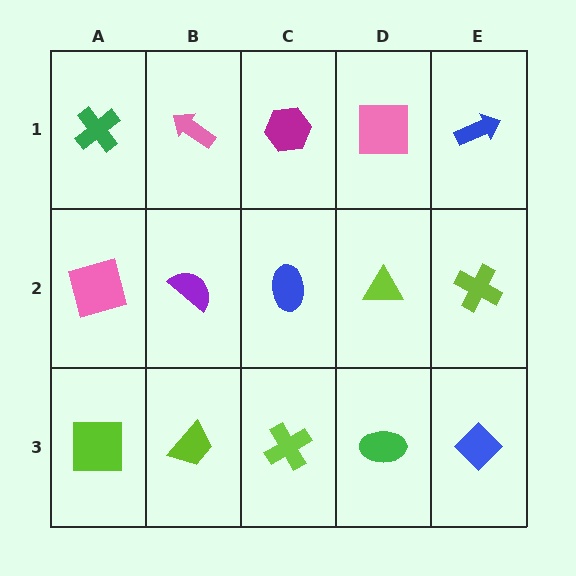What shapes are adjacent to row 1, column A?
A pink square (row 2, column A), a pink arrow (row 1, column B).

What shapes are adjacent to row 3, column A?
A pink square (row 2, column A), a lime trapezoid (row 3, column B).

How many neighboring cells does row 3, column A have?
2.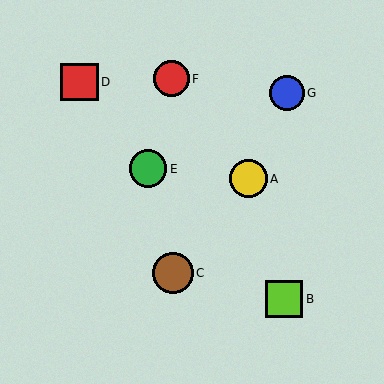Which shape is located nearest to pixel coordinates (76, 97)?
The red square (labeled D) at (80, 82) is nearest to that location.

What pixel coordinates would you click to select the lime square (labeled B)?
Click at (284, 299) to select the lime square B.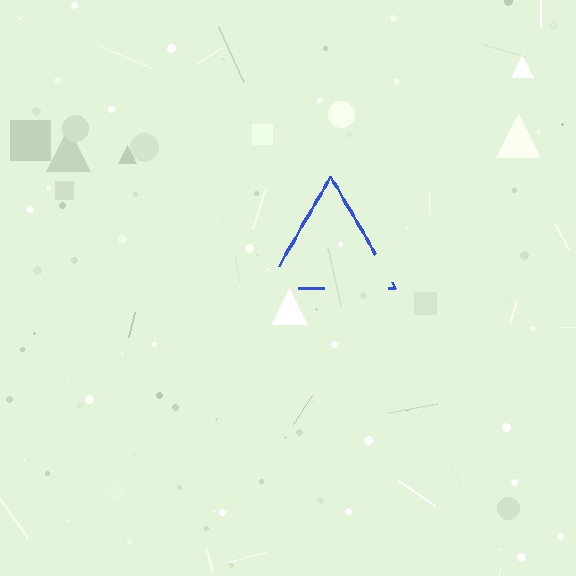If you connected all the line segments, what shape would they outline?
They would outline a triangle.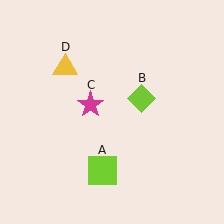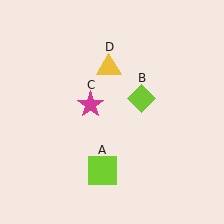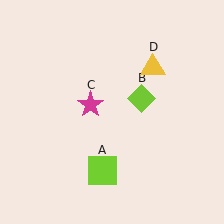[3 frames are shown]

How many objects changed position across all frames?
1 object changed position: yellow triangle (object D).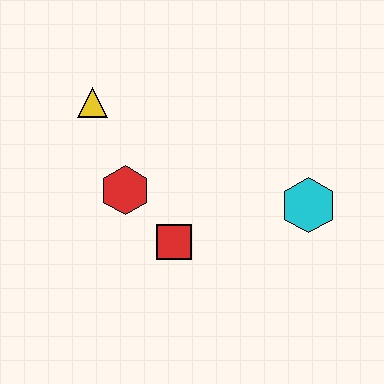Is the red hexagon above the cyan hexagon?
Yes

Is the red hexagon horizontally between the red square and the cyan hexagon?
No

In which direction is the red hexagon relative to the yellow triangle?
The red hexagon is below the yellow triangle.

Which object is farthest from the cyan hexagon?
The yellow triangle is farthest from the cyan hexagon.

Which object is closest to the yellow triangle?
The red hexagon is closest to the yellow triangle.